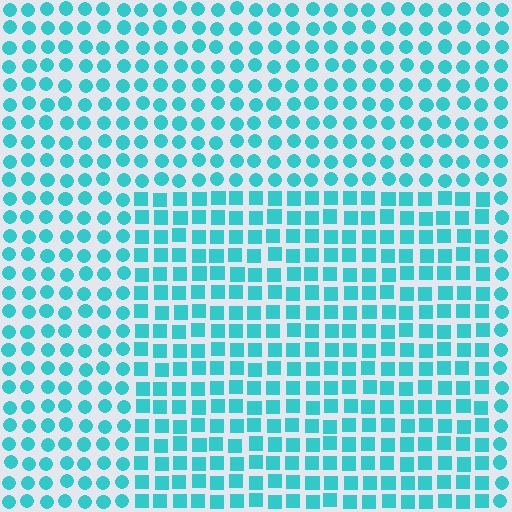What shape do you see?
I see a rectangle.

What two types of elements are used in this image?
The image uses squares inside the rectangle region and circles outside it.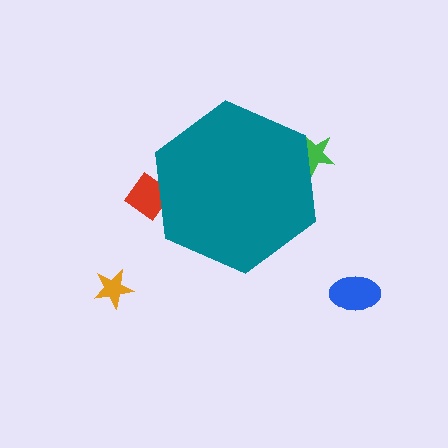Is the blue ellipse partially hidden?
No, the blue ellipse is fully visible.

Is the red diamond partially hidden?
Yes, the red diamond is partially hidden behind the teal hexagon.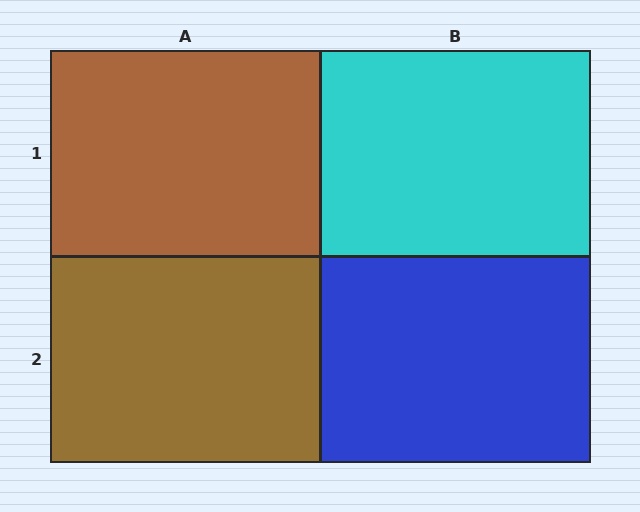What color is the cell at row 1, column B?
Cyan.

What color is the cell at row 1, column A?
Brown.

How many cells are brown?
2 cells are brown.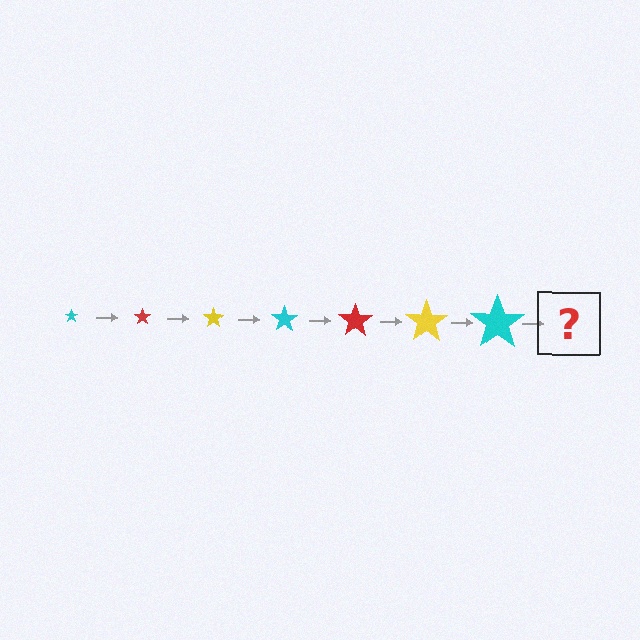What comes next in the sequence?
The next element should be a red star, larger than the previous one.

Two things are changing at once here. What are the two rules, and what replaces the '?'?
The two rules are that the star grows larger each step and the color cycles through cyan, red, and yellow. The '?' should be a red star, larger than the previous one.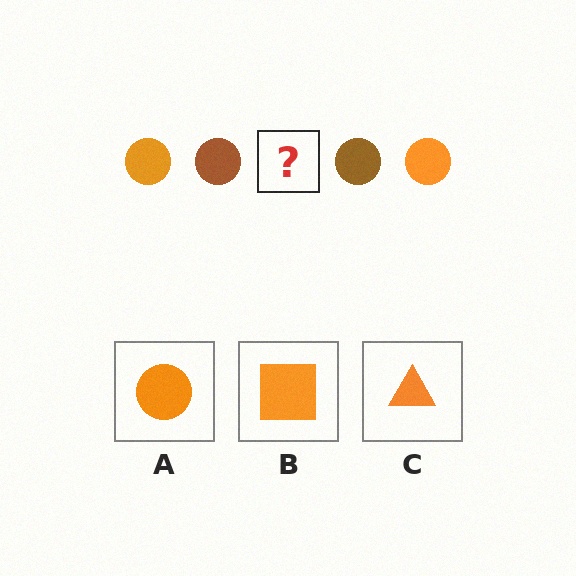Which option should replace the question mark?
Option A.